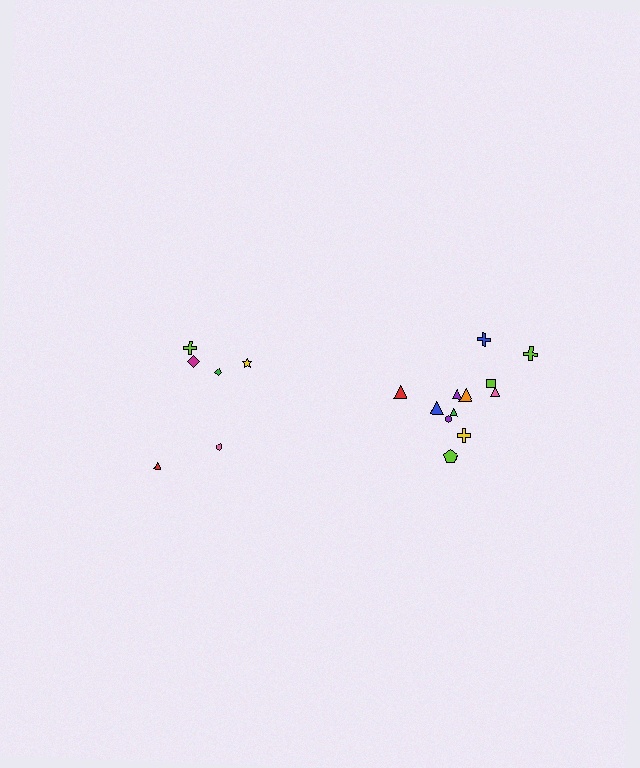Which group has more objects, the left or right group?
The right group.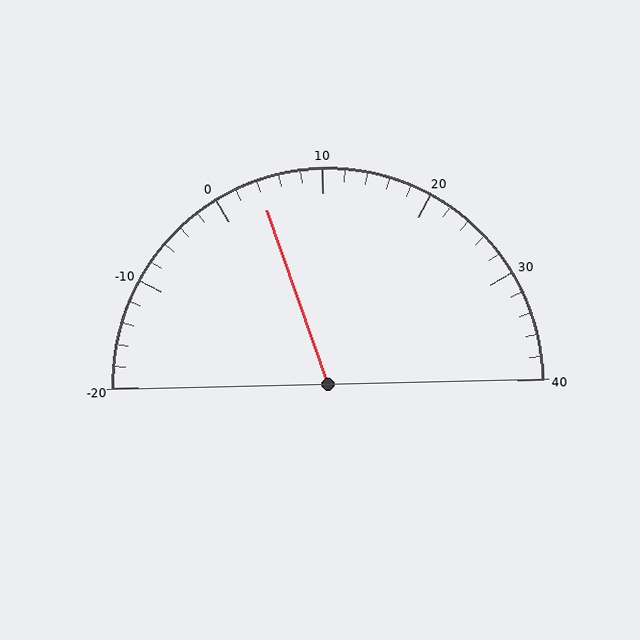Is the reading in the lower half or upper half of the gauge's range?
The reading is in the lower half of the range (-20 to 40).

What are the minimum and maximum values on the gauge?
The gauge ranges from -20 to 40.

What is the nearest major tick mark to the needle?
The nearest major tick mark is 0.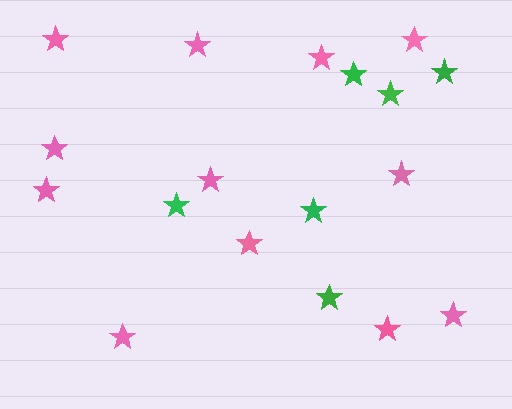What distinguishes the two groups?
There are 2 groups: one group of green stars (6) and one group of pink stars (12).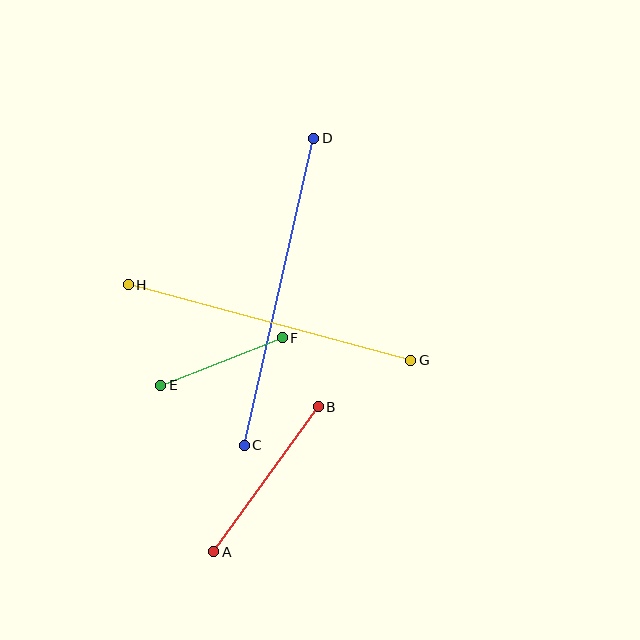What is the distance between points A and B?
The distance is approximately 179 pixels.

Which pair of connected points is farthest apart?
Points C and D are farthest apart.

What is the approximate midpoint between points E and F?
The midpoint is at approximately (222, 362) pixels.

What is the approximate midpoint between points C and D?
The midpoint is at approximately (279, 292) pixels.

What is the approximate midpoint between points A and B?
The midpoint is at approximately (266, 479) pixels.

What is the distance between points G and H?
The distance is approximately 293 pixels.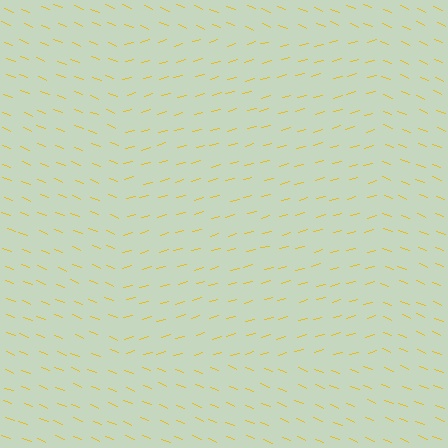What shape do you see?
I see a rectangle.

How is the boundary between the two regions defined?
The boundary is defined purely by a change in line orientation (approximately 37 degrees difference). All lines are the same color and thickness.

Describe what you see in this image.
The image is filled with small yellow line segments. A rectangle region in the image has lines oriented differently from the surrounding lines, creating a visible texture boundary.